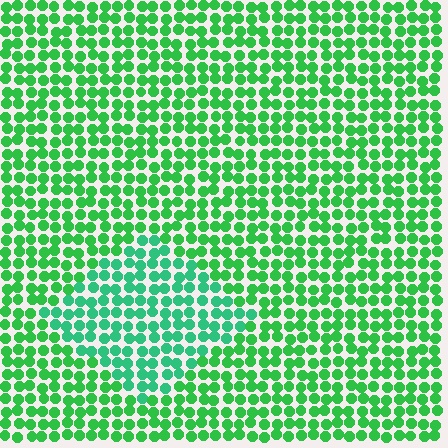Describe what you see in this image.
The image is filled with small green elements in a uniform arrangement. A diamond-shaped region is visible where the elements are tinted to a slightly different hue, forming a subtle color boundary.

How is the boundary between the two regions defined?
The boundary is defined purely by a slight shift in hue (about 24 degrees). Spacing, size, and orientation are identical on both sides.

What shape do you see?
I see a diamond.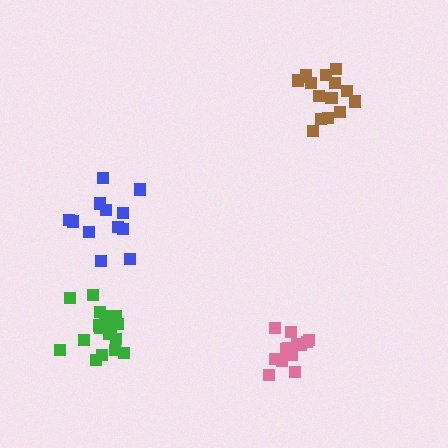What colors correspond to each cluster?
The clusters are colored: green, pink, brown, blue.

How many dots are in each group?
Group 1: 17 dots, Group 2: 14 dots, Group 3: 15 dots, Group 4: 12 dots (58 total).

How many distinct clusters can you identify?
There are 4 distinct clusters.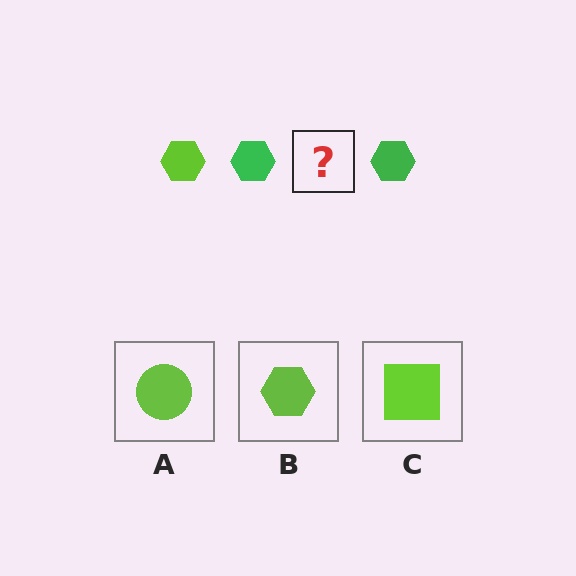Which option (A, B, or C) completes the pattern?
B.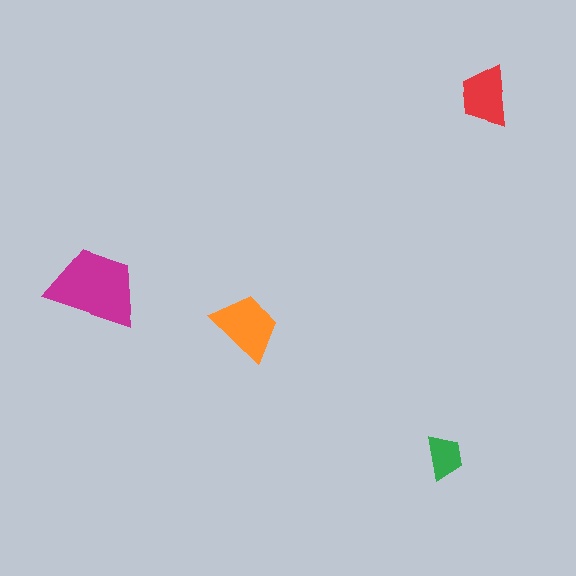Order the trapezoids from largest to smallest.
the magenta one, the orange one, the red one, the green one.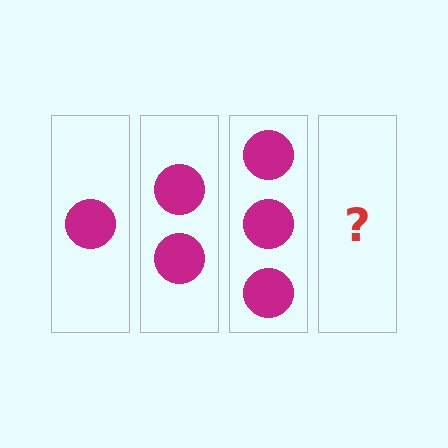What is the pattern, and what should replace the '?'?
The pattern is that each step adds one more circle. The '?' should be 4 circles.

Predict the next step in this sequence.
The next step is 4 circles.